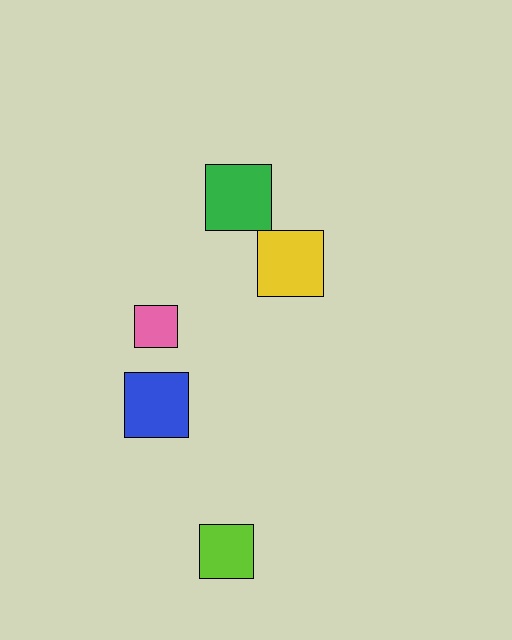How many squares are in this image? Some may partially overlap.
There are 5 squares.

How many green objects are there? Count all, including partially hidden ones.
There is 1 green object.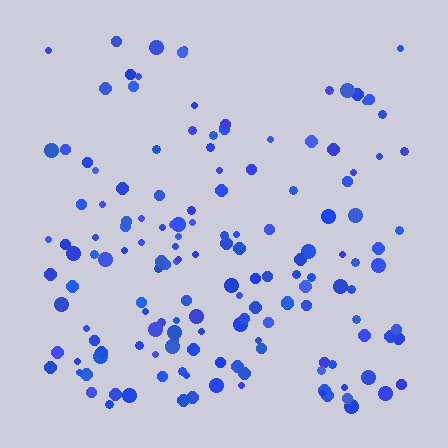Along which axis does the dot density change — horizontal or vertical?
Vertical.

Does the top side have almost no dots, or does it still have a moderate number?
Still a moderate number, just noticeably fewer than the bottom.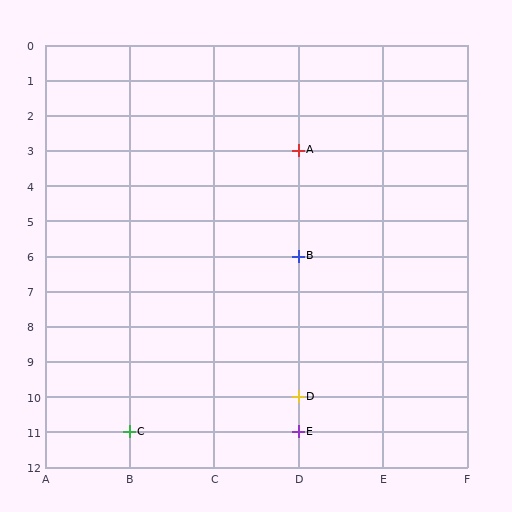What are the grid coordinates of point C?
Point C is at grid coordinates (B, 11).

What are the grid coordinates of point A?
Point A is at grid coordinates (D, 3).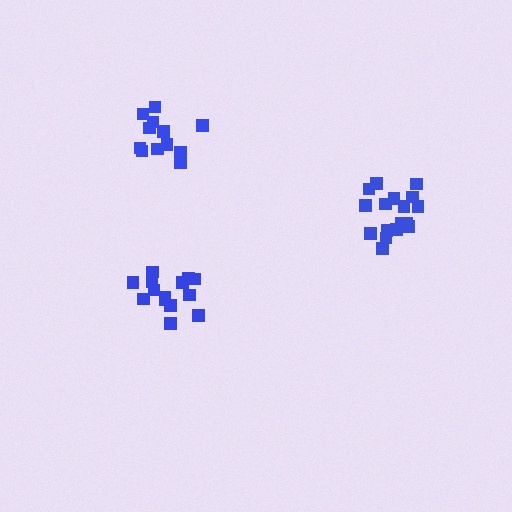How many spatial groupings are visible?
There are 3 spatial groupings.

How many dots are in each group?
Group 1: 14 dots, Group 2: 17 dots, Group 3: 12 dots (43 total).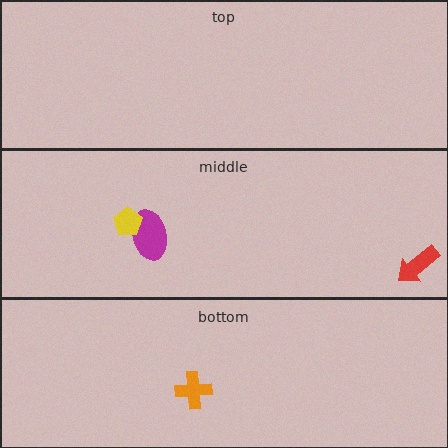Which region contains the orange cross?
The bottom region.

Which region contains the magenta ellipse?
The middle region.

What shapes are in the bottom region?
The orange cross.